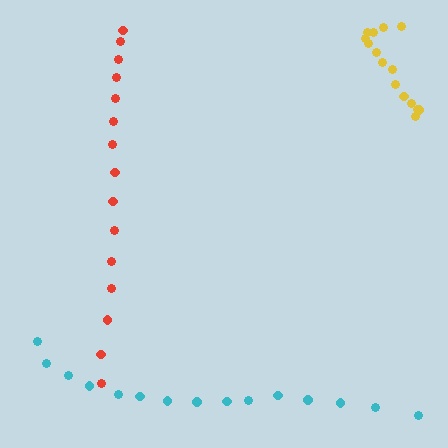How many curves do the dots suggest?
There are 3 distinct paths.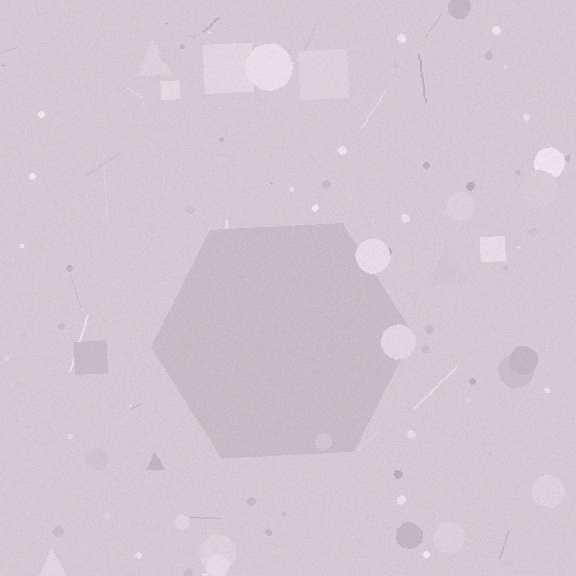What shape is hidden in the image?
A hexagon is hidden in the image.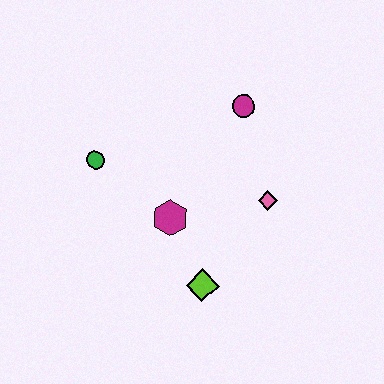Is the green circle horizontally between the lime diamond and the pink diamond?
No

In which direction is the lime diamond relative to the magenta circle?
The lime diamond is below the magenta circle.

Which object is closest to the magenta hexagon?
The lime diamond is closest to the magenta hexagon.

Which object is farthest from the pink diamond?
The green circle is farthest from the pink diamond.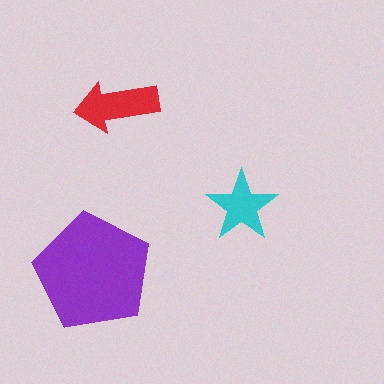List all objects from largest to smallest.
The purple pentagon, the red arrow, the cyan star.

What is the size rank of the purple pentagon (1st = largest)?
1st.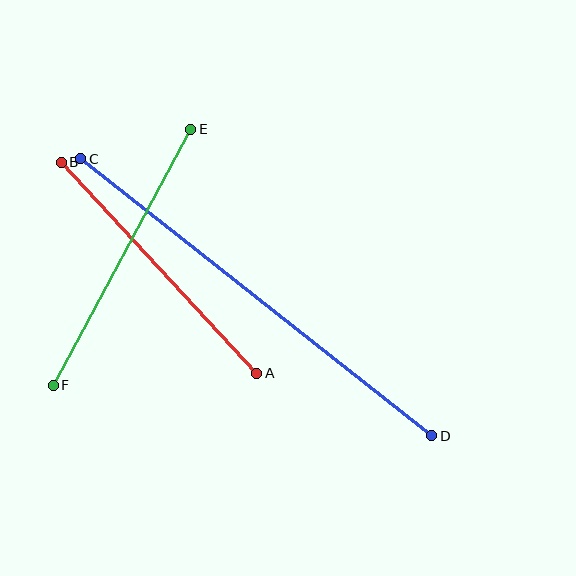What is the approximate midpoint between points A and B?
The midpoint is at approximately (159, 268) pixels.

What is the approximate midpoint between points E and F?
The midpoint is at approximately (122, 257) pixels.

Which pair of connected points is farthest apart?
Points C and D are farthest apart.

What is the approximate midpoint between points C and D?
The midpoint is at approximately (256, 297) pixels.